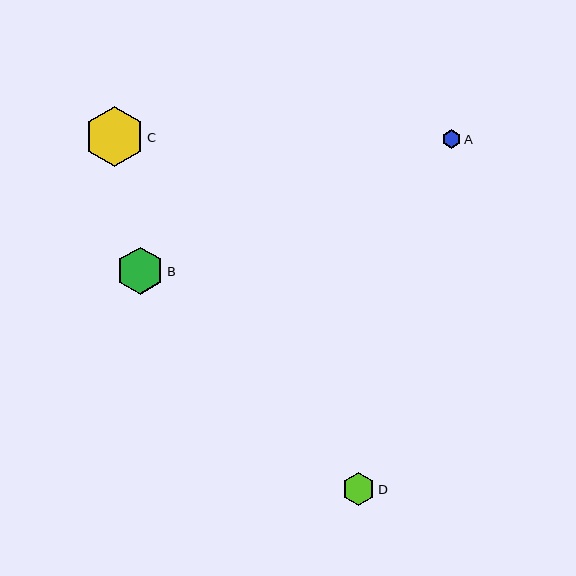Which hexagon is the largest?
Hexagon C is the largest with a size of approximately 60 pixels.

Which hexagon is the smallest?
Hexagon A is the smallest with a size of approximately 19 pixels.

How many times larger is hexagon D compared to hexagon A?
Hexagon D is approximately 1.8 times the size of hexagon A.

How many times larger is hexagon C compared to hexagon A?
Hexagon C is approximately 3.2 times the size of hexagon A.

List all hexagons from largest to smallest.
From largest to smallest: C, B, D, A.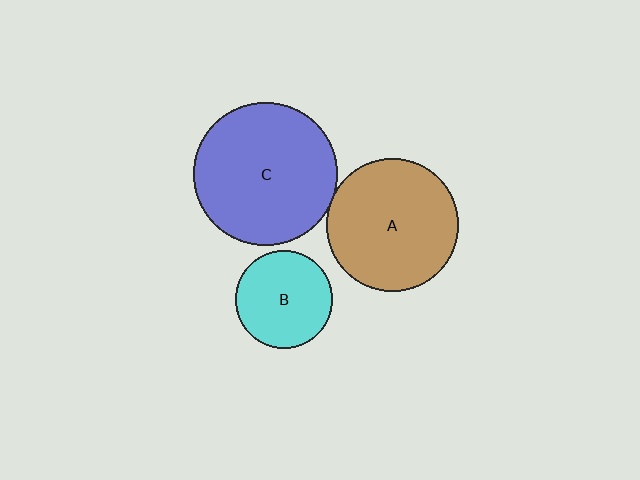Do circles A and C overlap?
Yes.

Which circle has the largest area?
Circle C (blue).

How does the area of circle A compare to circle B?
Approximately 1.8 times.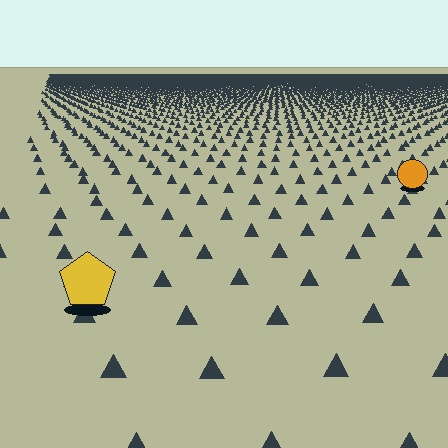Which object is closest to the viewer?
The yellow pentagon is closest. The texture marks near it are larger and more spread out.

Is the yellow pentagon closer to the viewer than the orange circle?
Yes. The yellow pentagon is closer — you can tell from the texture gradient: the ground texture is coarser near it.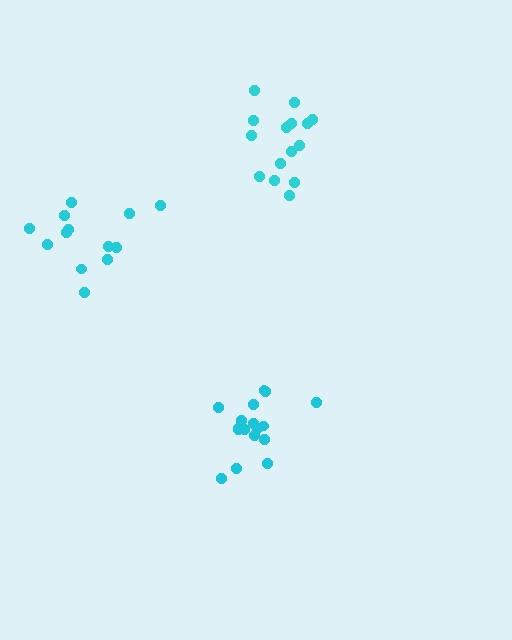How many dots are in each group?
Group 1: 13 dots, Group 2: 15 dots, Group 3: 17 dots (45 total).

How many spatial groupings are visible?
There are 3 spatial groupings.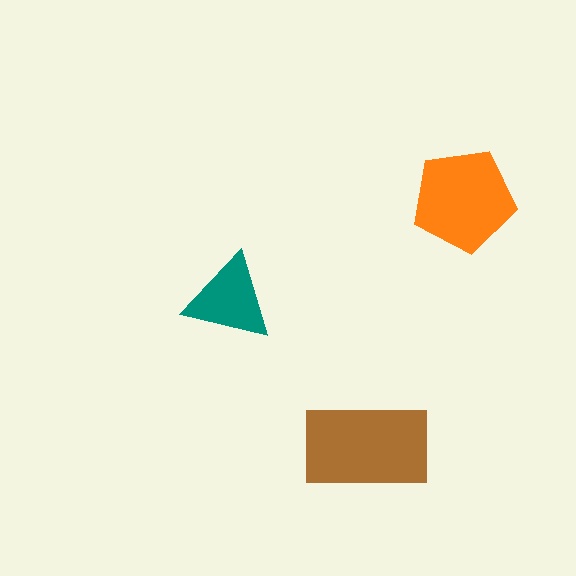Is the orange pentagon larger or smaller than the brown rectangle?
Smaller.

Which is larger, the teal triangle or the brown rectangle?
The brown rectangle.